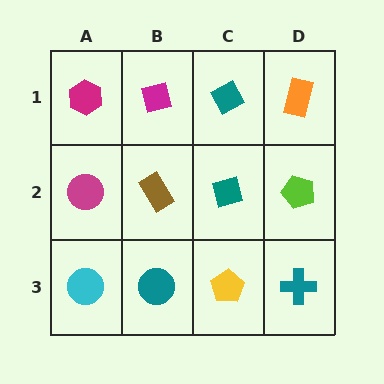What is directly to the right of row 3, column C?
A teal cross.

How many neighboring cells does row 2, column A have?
3.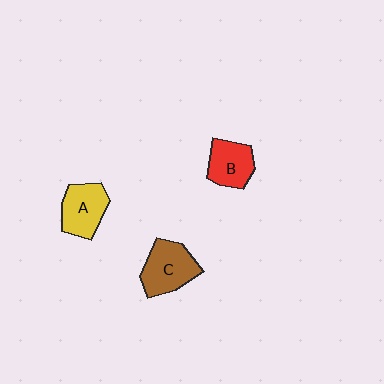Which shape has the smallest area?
Shape B (red).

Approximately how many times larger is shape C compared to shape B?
Approximately 1.2 times.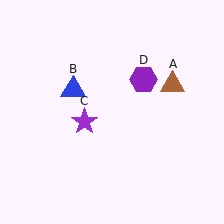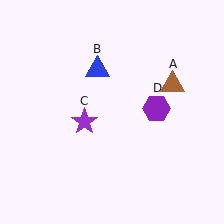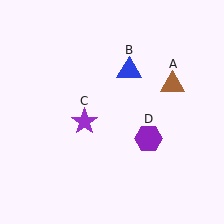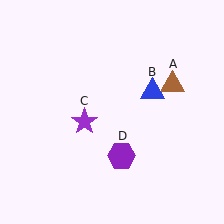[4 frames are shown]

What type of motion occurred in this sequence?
The blue triangle (object B), purple hexagon (object D) rotated clockwise around the center of the scene.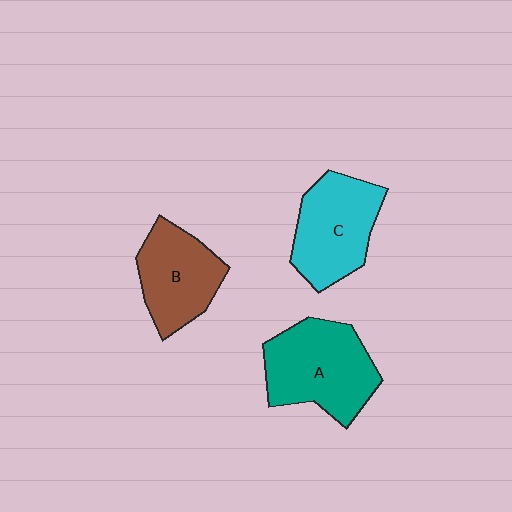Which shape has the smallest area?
Shape B (brown).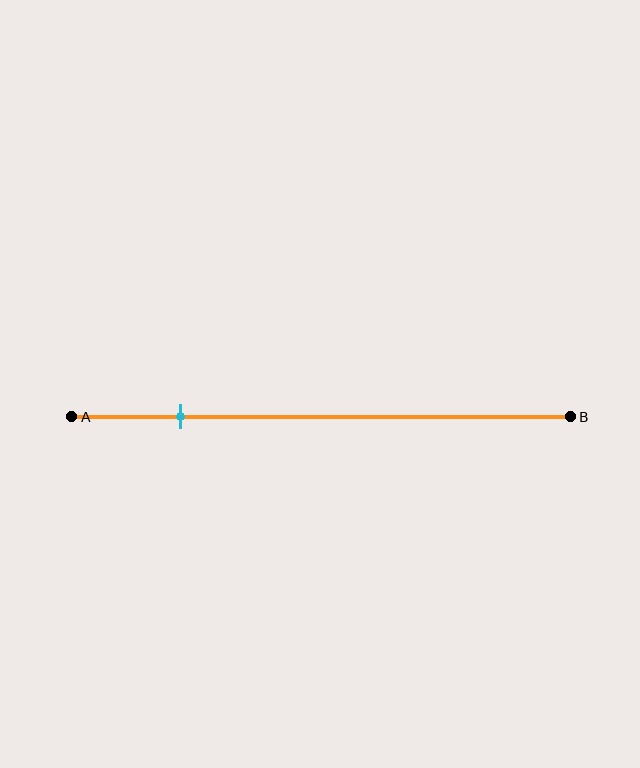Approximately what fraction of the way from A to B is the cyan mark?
The cyan mark is approximately 20% of the way from A to B.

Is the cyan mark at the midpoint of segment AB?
No, the mark is at about 20% from A, not at the 50% midpoint.